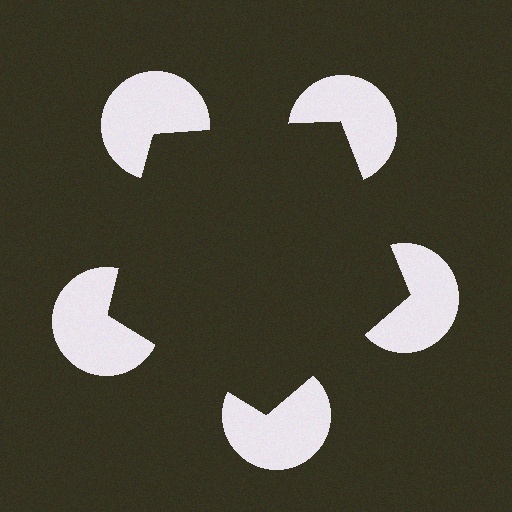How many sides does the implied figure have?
5 sides.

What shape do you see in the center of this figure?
An illusory pentagon — its edges are inferred from the aligned wedge cuts in the pac-man discs, not physically drawn.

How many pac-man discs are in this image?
There are 5 — one at each vertex of the illusory pentagon.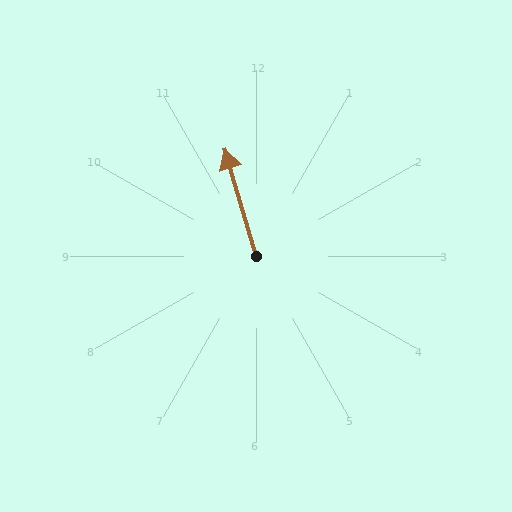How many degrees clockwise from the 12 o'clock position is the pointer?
Approximately 344 degrees.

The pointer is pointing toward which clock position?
Roughly 11 o'clock.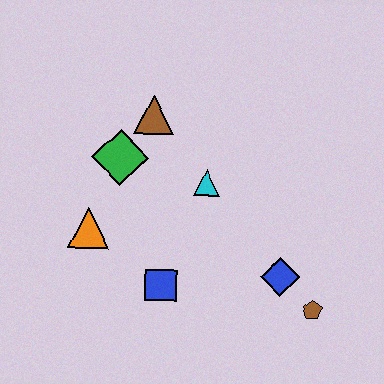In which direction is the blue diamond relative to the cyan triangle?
The blue diamond is below the cyan triangle.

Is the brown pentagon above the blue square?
No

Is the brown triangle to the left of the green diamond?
No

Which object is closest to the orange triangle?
The green diamond is closest to the orange triangle.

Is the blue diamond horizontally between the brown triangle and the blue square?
No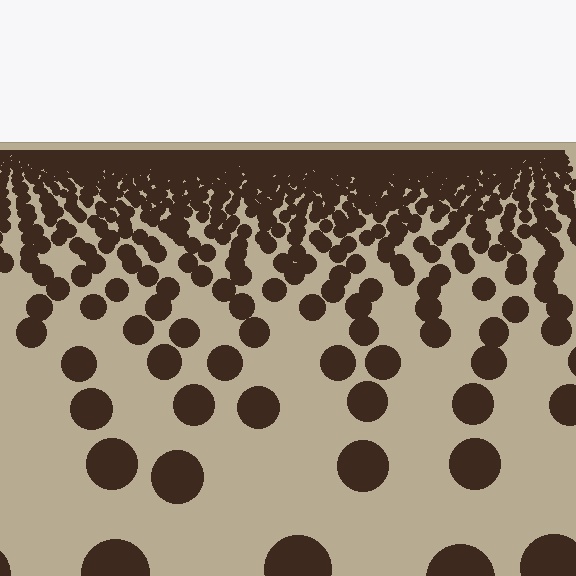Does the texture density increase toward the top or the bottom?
Density increases toward the top.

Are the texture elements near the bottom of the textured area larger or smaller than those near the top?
Larger. Near the bottom, elements are closer to the viewer and appear at a bigger on-screen size.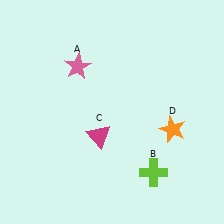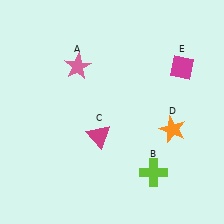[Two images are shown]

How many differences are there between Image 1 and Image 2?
There is 1 difference between the two images.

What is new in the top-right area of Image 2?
A magenta diamond (E) was added in the top-right area of Image 2.